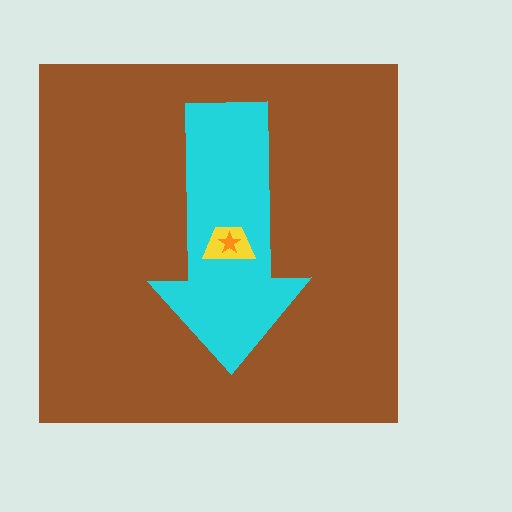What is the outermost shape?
The brown square.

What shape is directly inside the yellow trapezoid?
The orange star.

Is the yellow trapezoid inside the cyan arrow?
Yes.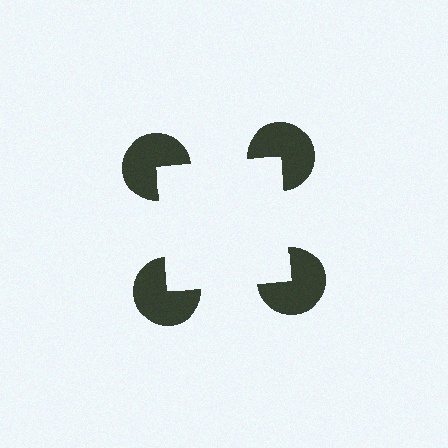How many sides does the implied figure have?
4 sides.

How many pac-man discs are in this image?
There are 4 — one at each vertex of the illusory square.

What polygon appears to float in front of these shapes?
An illusory square — its edges are inferred from the aligned wedge cuts in the pac-man discs, not physically drawn.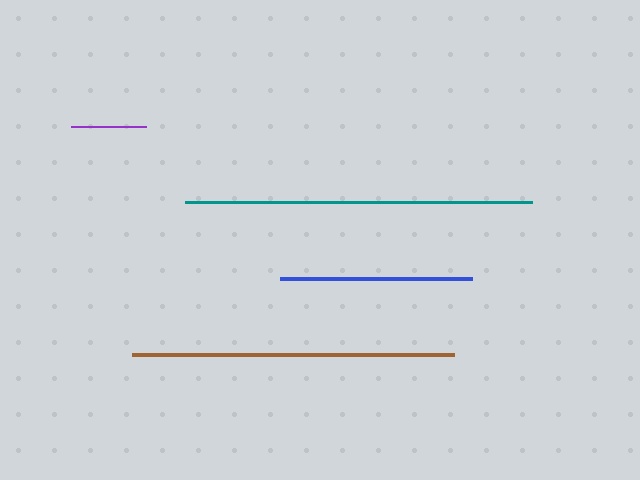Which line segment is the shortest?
The purple line is the shortest at approximately 75 pixels.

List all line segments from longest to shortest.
From longest to shortest: teal, brown, blue, purple.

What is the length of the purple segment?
The purple segment is approximately 75 pixels long.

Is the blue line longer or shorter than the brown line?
The brown line is longer than the blue line.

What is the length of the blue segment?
The blue segment is approximately 192 pixels long.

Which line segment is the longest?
The teal line is the longest at approximately 347 pixels.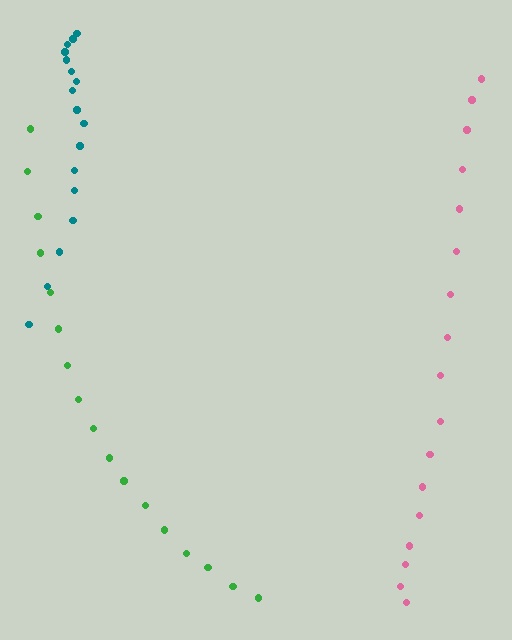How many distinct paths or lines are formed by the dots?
There are 3 distinct paths.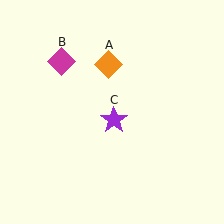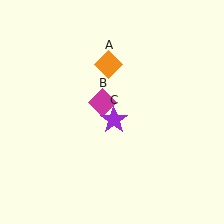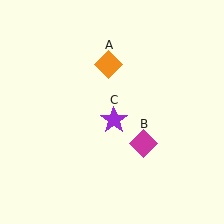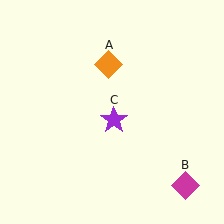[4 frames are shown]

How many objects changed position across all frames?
1 object changed position: magenta diamond (object B).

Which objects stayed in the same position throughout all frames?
Orange diamond (object A) and purple star (object C) remained stationary.